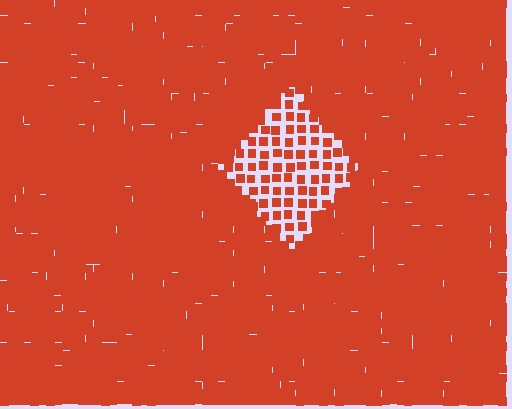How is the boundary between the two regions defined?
The boundary is defined by a change in element density (approximately 2.5x ratio). All elements are the same color, size, and shape.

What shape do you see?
I see a diamond.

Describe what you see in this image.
The image contains small red elements arranged at two different densities. A diamond-shaped region is visible where the elements are less densely packed than the surrounding area.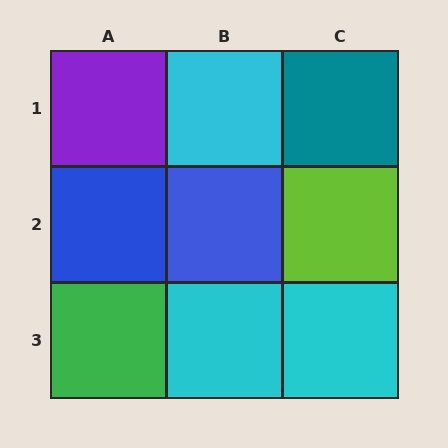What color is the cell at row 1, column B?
Cyan.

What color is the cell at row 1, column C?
Teal.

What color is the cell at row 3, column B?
Cyan.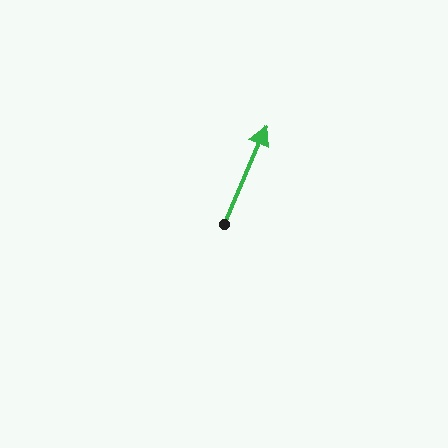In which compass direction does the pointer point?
Northeast.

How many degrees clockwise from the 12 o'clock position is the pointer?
Approximately 23 degrees.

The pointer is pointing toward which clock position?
Roughly 1 o'clock.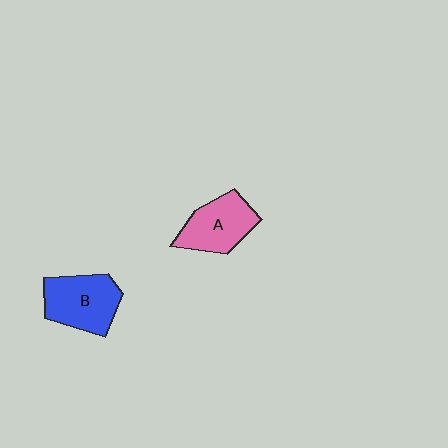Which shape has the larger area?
Shape B (blue).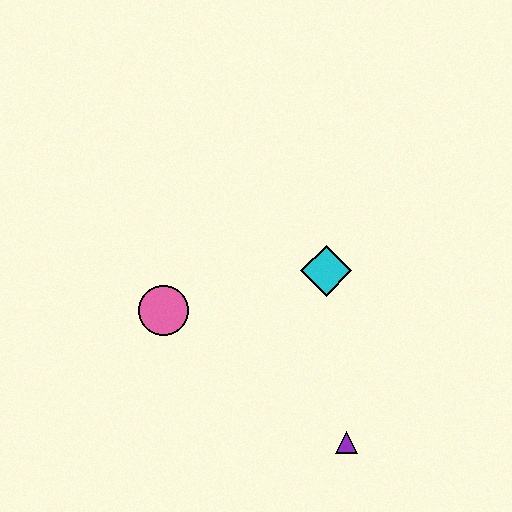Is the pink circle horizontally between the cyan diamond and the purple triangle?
No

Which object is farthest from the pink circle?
The purple triangle is farthest from the pink circle.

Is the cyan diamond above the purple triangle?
Yes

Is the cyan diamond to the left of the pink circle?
No